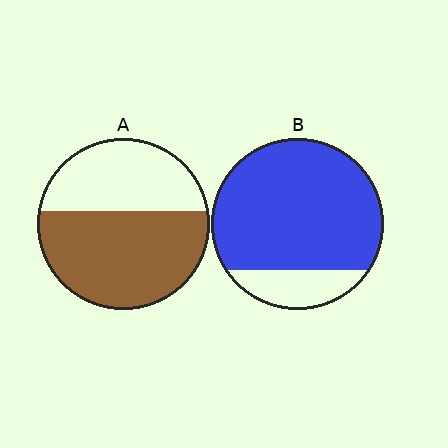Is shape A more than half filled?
Yes.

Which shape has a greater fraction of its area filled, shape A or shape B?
Shape B.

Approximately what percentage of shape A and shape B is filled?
A is approximately 60% and B is approximately 80%.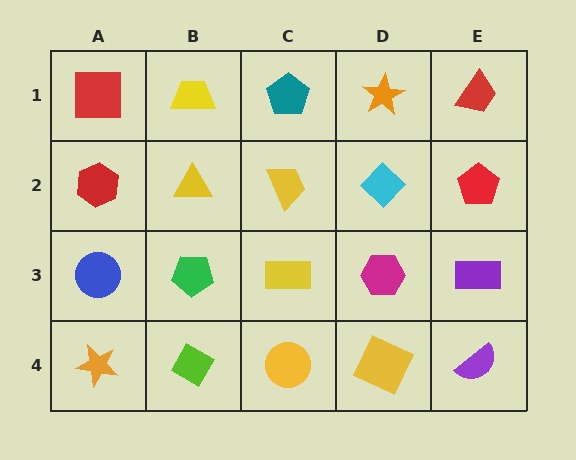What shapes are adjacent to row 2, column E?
A red trapezoid (row 1, column E), a purple rectangle (row 3, column E), a cyan diamond (row 2, column D).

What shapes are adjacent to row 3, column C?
A yellow trapezoid (row 2, column C), a yellow circle (row 4, column C), a green pentagon (row 3, column B), a magenta hexagon (row 3, column D).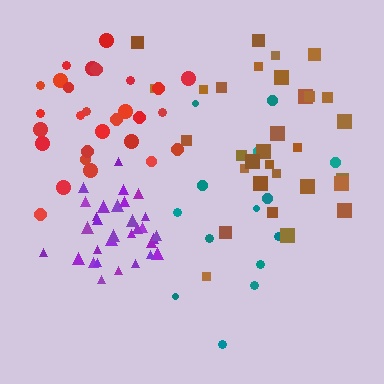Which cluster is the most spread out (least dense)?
Teal.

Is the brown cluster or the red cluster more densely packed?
Red.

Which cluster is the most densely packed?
Purple.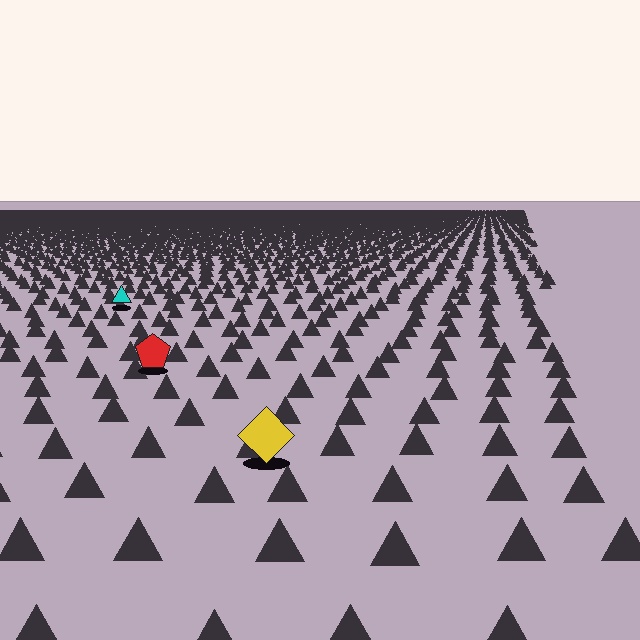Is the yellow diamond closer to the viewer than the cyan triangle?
Yes. The yellow diamond is closer — you can tell from the texture gradient: the ground texture is coarser near it.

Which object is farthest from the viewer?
The cyan triangle is farthest from the viewer. It appears smaller and the ground texture around it is denser.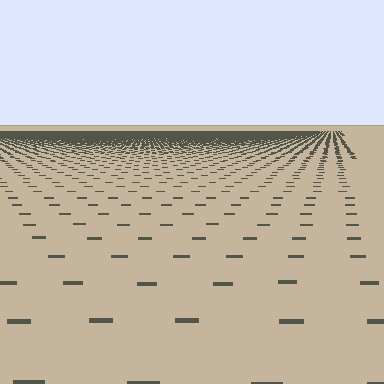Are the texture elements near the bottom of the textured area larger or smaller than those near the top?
Larger. Near the bottom, elements are closer to the viewer and appear at a bigger on-screen size.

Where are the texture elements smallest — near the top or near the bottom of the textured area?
Near the top.